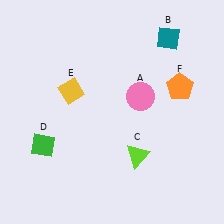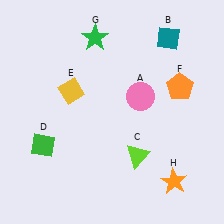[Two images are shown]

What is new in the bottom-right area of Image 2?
An orange star (H) was added in the bottom-right area of Image 2.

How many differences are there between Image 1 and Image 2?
There are 2 differences between the two images.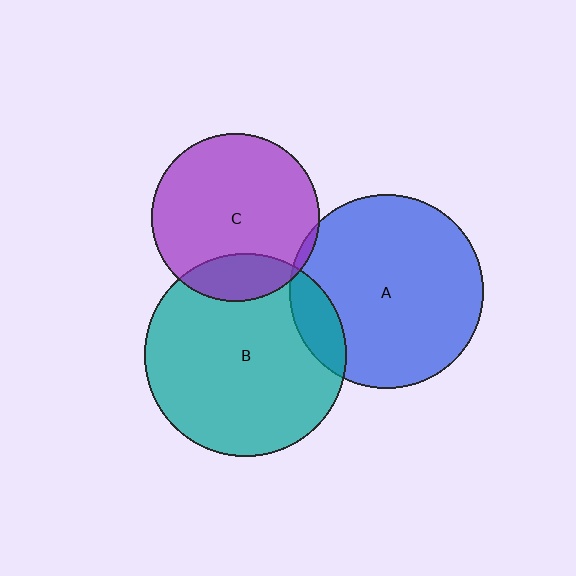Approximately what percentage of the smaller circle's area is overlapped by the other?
Approximately 5%.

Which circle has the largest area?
Circle B (teal).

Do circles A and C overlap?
Yes.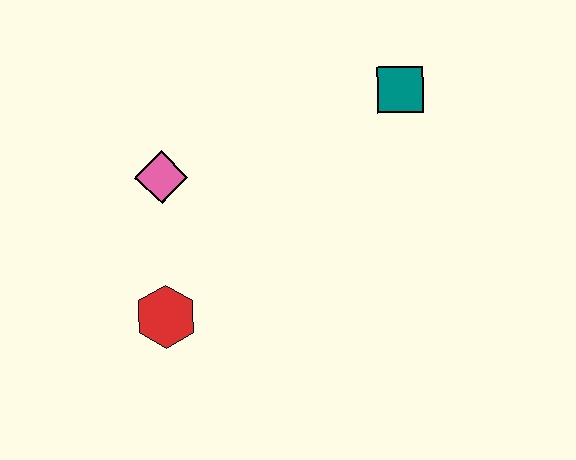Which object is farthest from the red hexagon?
The teal square is farthest from the red hexagon.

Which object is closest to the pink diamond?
The red hexagon is closest to the pink diamond.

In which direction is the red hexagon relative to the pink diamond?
The red hexagon is below the pink diamond.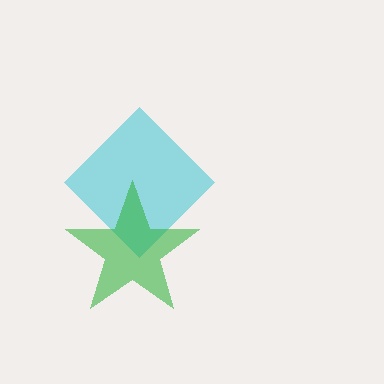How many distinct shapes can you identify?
There are 2 distinct shapes: a cyan diamond, a green star.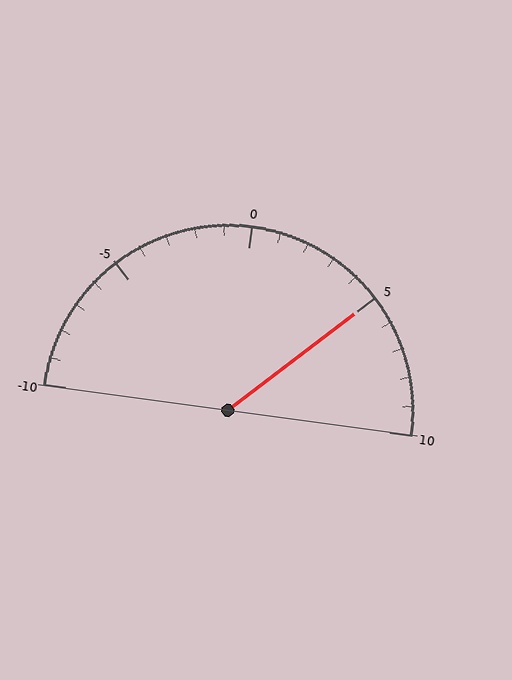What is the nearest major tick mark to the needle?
The nearest major tick mark is 5.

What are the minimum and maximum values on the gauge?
The gauge ranges from -10 to 10.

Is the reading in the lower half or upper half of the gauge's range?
The reading is in the upper half of the range (-10 to 10).